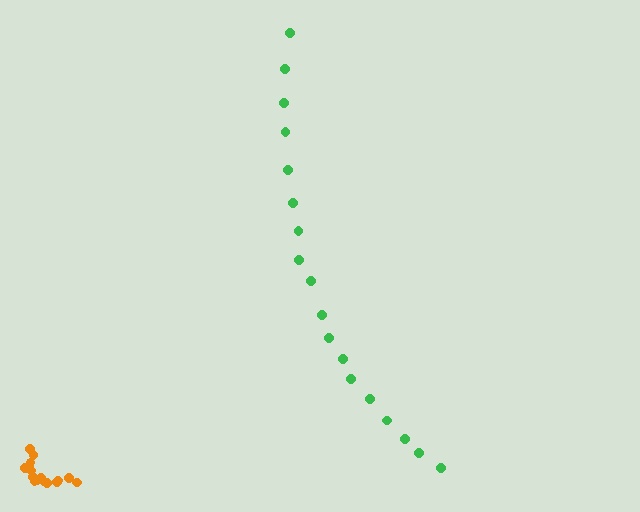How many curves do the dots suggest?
There are 2 distinct paths.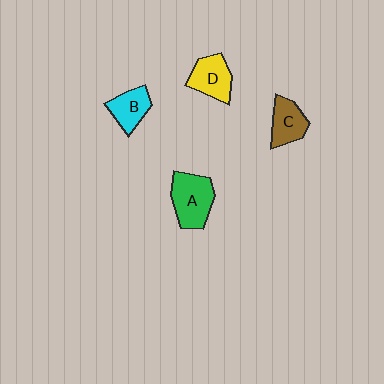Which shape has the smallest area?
Shape B (cyan).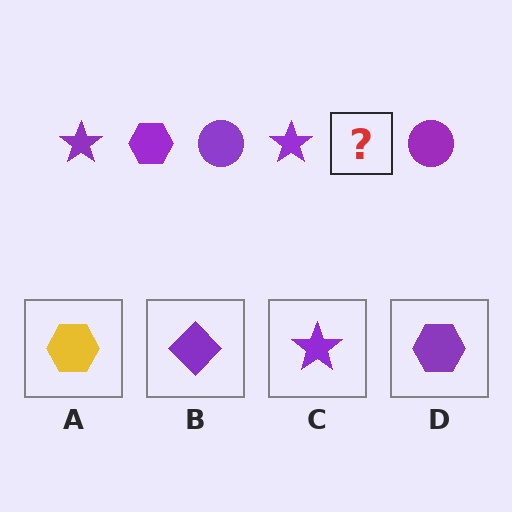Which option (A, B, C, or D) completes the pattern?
D.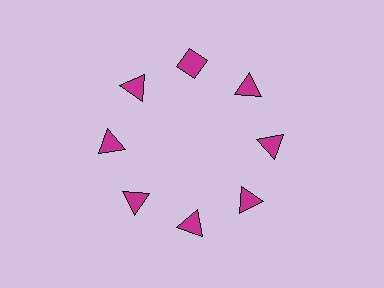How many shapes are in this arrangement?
There are 8 shapes arranged in a ring pattern.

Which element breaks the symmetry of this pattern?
The magenta diamond at roughly the 12 o'clock position breaks the symmetry. All other shapes are magenta triangles.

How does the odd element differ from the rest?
It has a different shape: diamond instead of triangle.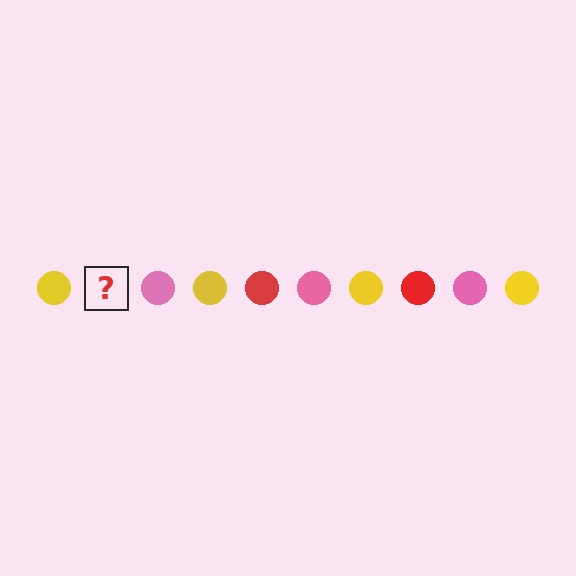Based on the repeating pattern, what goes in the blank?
The blank should be a red circle.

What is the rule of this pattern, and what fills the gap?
The rule is that the pattern cycles through yellow, red, pink circles. The gap should be filled with a red circle.